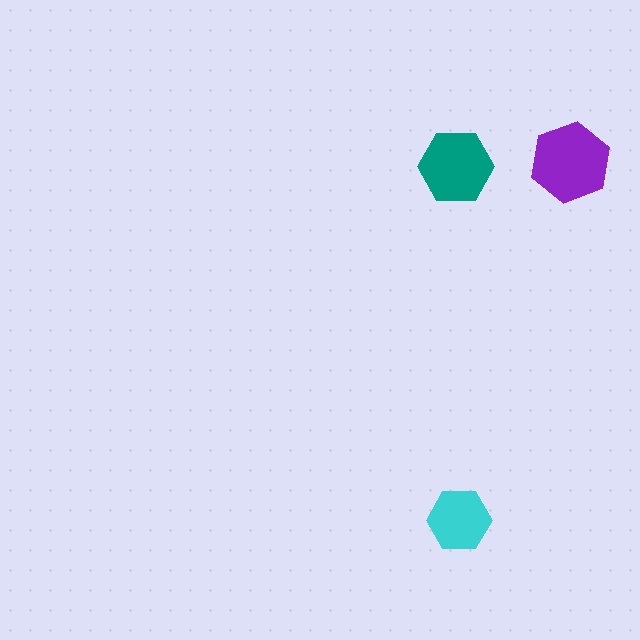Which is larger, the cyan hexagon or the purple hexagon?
The purple one.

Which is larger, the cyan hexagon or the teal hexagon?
The teal one.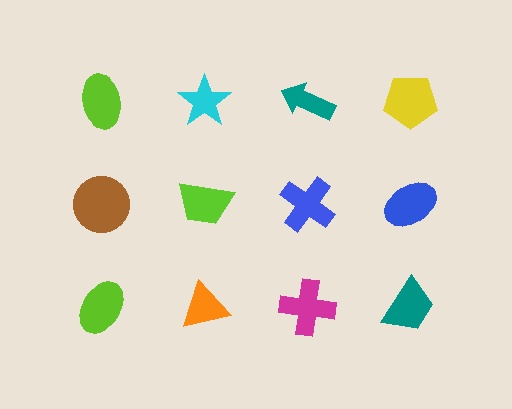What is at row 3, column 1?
A lime ellipse.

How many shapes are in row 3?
4 shapes.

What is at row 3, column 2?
An orange triangle.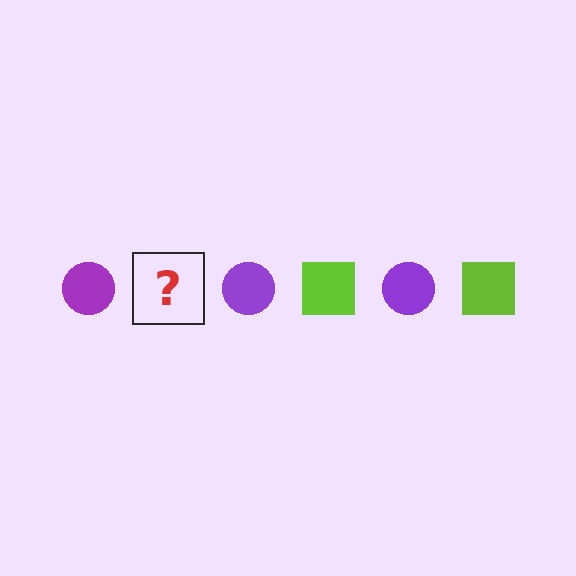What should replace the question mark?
The question mark should be replaced with a lime square.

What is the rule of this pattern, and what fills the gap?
The rule is that the pattern alternates between purple circle and lime square. The gap should be filled with a lime square.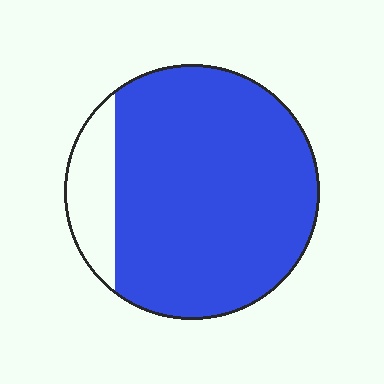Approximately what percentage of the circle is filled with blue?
Approximately 85%.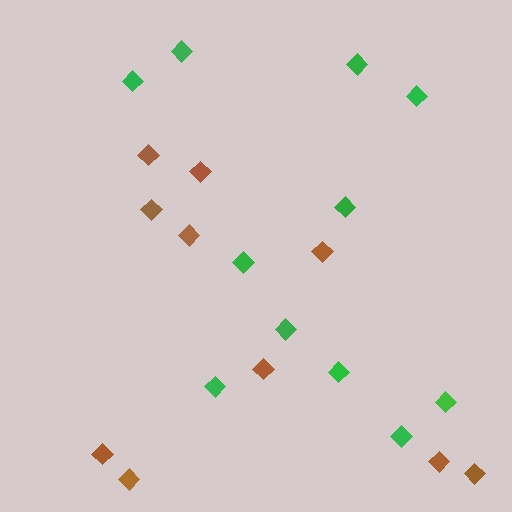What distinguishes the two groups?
There are 2 groups: one group of green diamonds (11) and one group of brown diamonds (10).